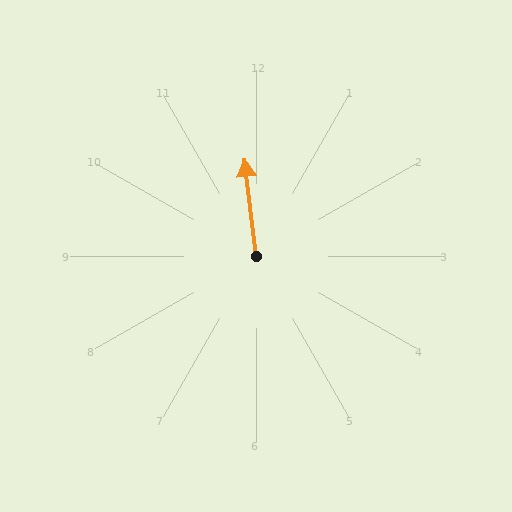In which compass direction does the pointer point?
North.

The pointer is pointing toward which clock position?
Roughly 12 o'clock.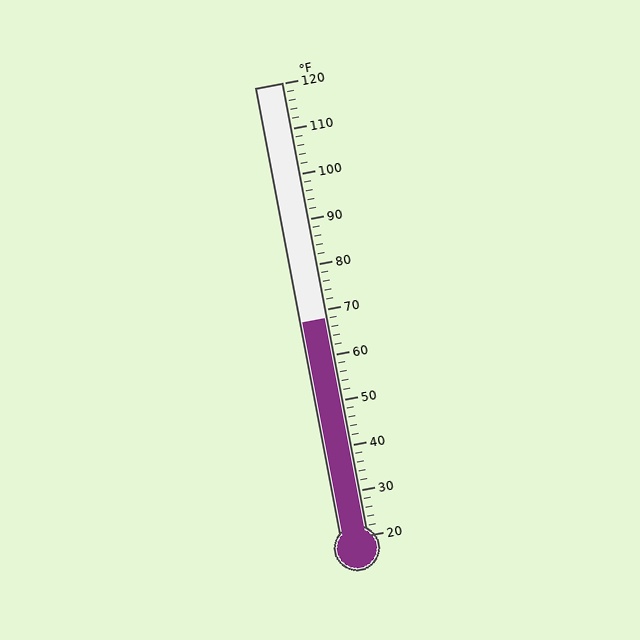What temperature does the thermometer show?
The thermometer shows approximately 68°F.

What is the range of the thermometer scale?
The thermometer scale ranges from 20°F to 120°F.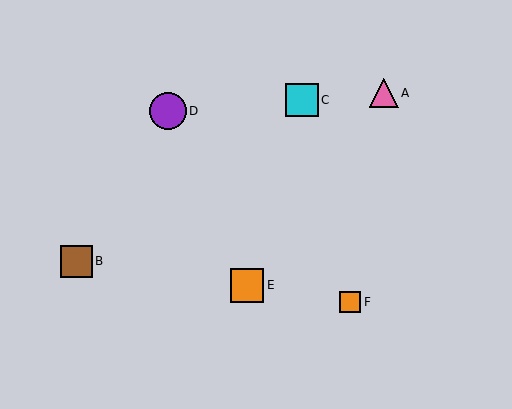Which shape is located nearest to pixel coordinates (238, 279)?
The orange square (labeled E) at (247, 285) is nearest to that location.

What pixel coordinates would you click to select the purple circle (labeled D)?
Click at (168, 111) to select the purple circle D.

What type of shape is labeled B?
Shape B is a brown square.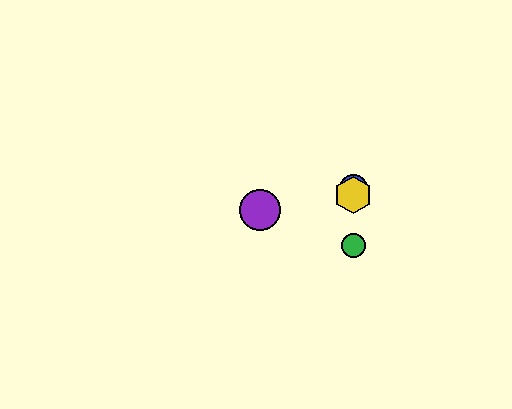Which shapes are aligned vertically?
The red hexagon, the blue circle, the green circle, the yellow hexagon are aligned vertically.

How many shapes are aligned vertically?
4 shapes (the red hexagon, the blue circle, the green circle, the yellow hexagon) are aligned vertically.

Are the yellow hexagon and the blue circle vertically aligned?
Yes, both are at x≈353.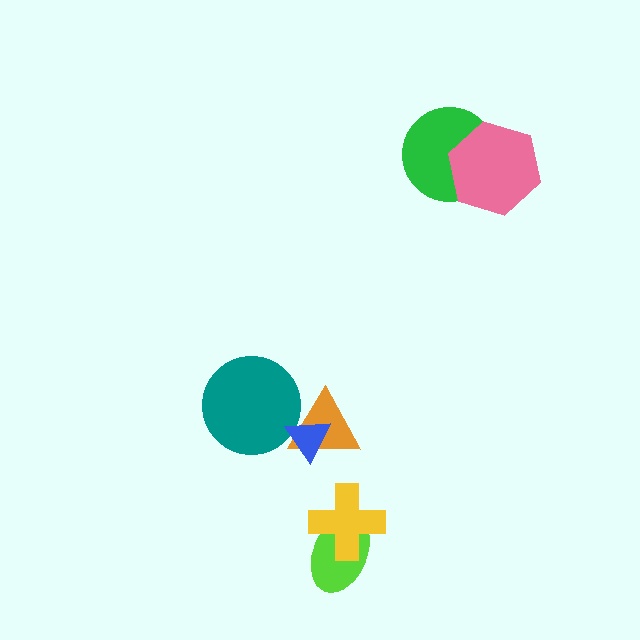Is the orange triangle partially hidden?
Yes, it is partially covered by another shape.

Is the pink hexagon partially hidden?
No, no other shape covers it.